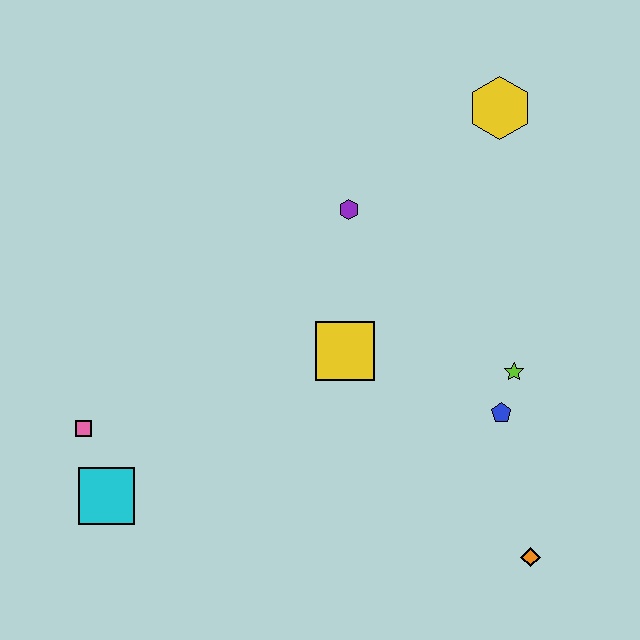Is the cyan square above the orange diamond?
Yes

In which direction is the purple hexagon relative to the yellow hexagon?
The purple hexagon is to the left of the yellow hexagon.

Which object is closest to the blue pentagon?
The lime star is closest to the blue pentagon.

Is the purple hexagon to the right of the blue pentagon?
No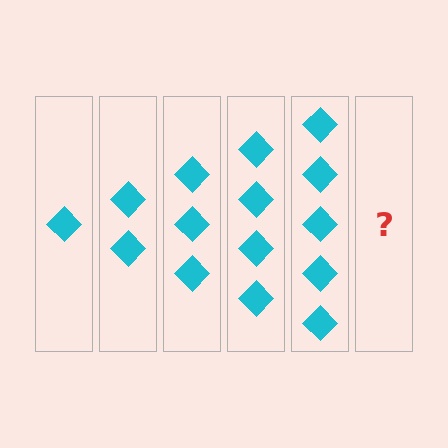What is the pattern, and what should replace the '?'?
The pattern is that each step adds one more diamond. The '?' should be 6 diamonds.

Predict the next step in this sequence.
The next step is 6 diamonds.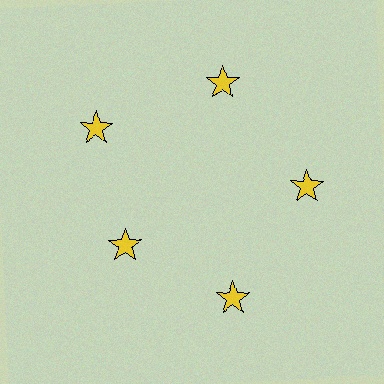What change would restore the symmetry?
The symmetry would be restored by moving it outward, back onto the ring so that all 5 stars sit at equal angles and equal distance from the center.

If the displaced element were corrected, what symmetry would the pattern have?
It would have 5-fold rotational symmetry — the pattern would map onto itself every 72 degrees.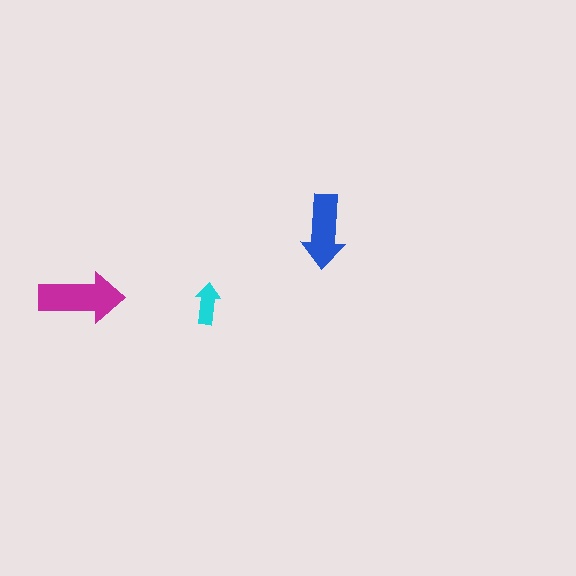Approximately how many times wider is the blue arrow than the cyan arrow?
About 2 times wider.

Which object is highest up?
The blue arrow is topmost.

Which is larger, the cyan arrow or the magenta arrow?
The magenta one.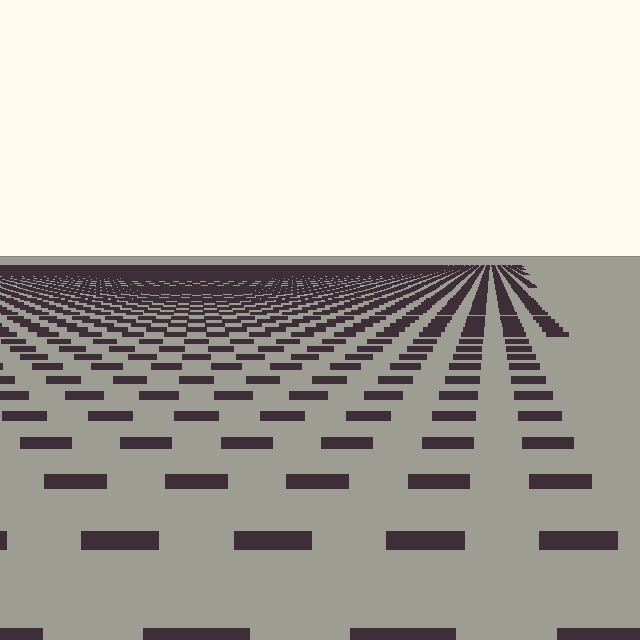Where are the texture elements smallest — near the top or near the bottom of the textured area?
Near the top.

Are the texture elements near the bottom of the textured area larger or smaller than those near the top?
Larger. Near the bottom, elements are closer to the viewer and appear at a bigger on-screen size.